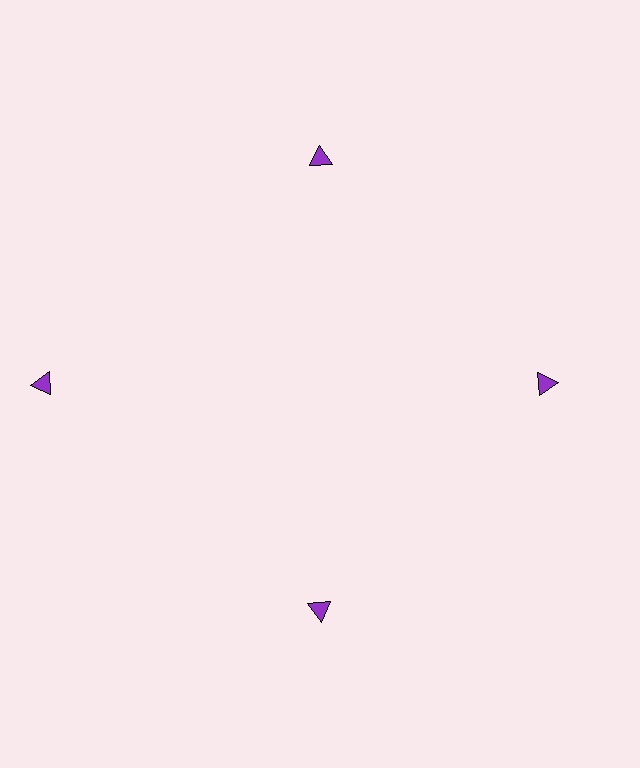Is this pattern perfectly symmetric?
No. The 4 purple triangles are arranged in a ring, but one element near the 9 o'clock position is pushed outward from the center, breaking the 4-fold rotational symmetry.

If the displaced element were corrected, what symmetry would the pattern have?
It would have 4-fold rotational symmetry — the pattern would map onto itself every 90 degrees.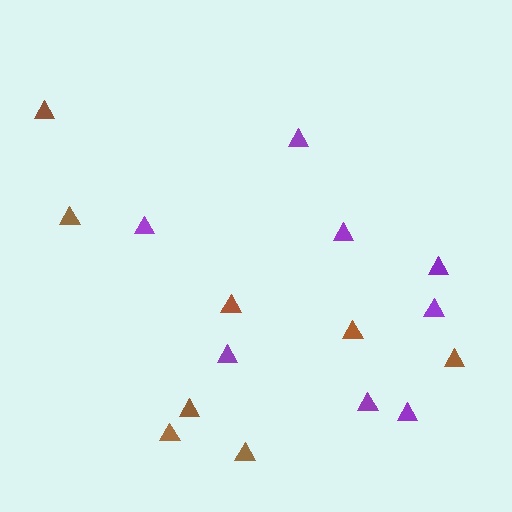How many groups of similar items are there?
There are 2 groups: one group of purple triangles (8) and one group of brown triangles (8).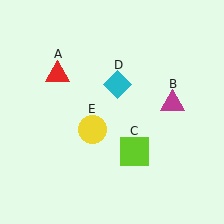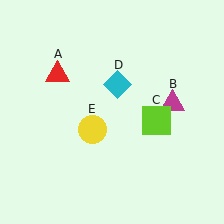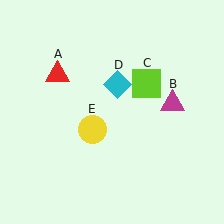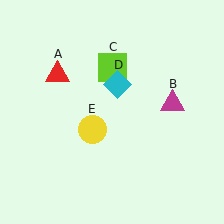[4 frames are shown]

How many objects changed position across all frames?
1 object changed position: lime square (object C).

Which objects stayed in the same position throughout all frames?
Red triangle (object A) and magenta triangle (object B) and cyan diamond (object D) and yellow circle (object E) remained stationary.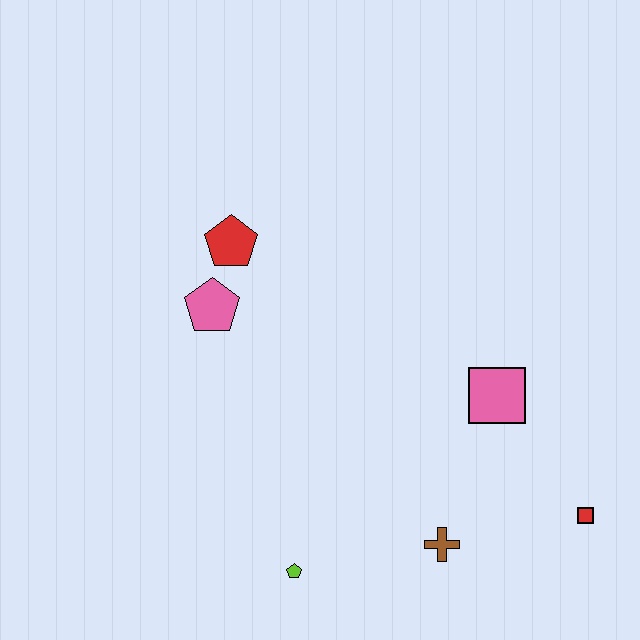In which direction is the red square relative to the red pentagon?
The red square is to the right of the red pentagon.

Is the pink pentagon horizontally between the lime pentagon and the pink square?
No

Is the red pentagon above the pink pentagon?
Yes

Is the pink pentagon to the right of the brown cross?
No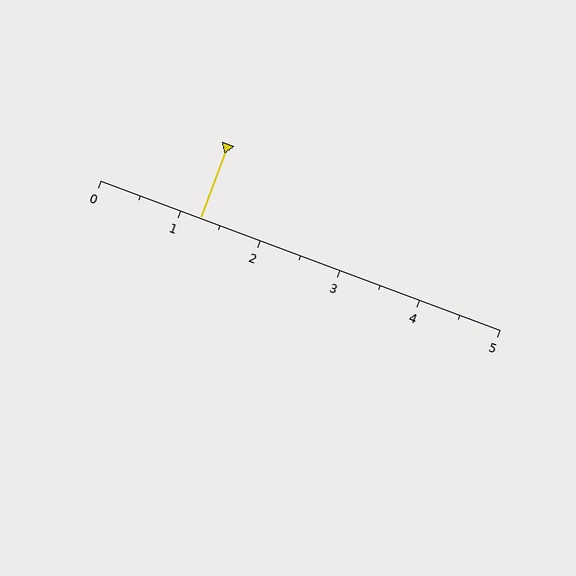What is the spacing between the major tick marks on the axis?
The major ticks are spaced 1 apart.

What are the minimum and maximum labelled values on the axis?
The axis runs from 0 to 5.